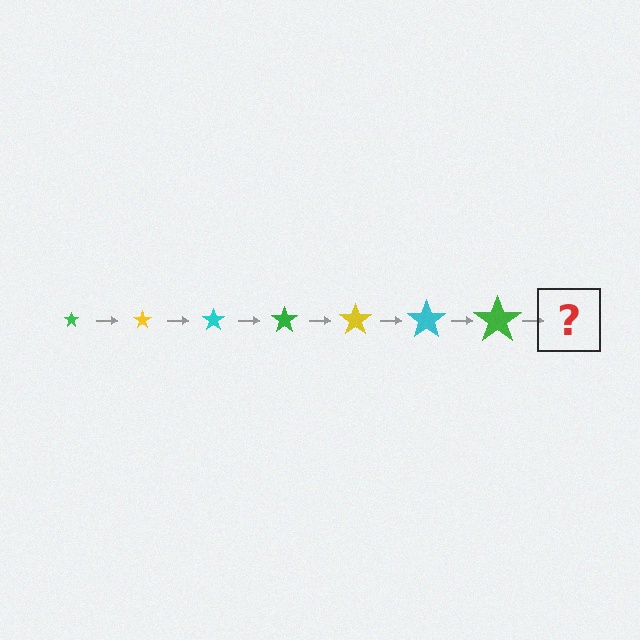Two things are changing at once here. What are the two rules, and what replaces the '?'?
The two rules are that the star grows larger each step and the color cycles through green, yellow, and cyan. The '?' should be a yellow star, larger than the previous one.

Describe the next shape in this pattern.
It should be a yellow star, larger than the previous one.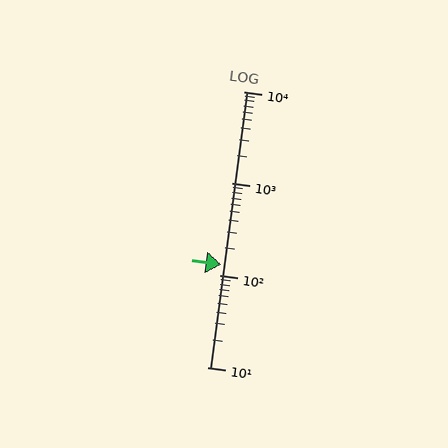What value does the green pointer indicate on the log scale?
The pointer indicates approximately 130.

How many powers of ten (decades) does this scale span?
The scale spans 3 decades, from 10 to 10000.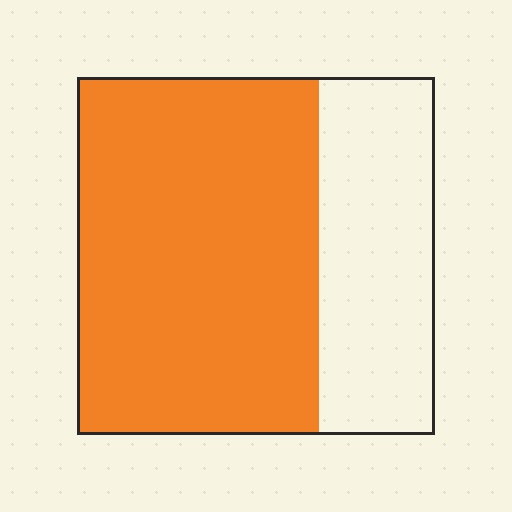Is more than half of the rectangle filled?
Yes.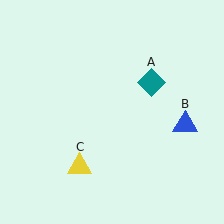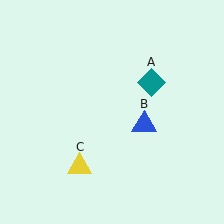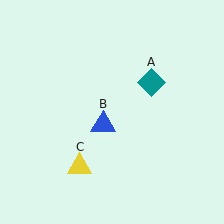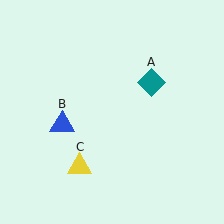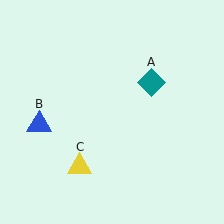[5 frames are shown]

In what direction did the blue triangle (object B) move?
The blue triangle (object B) moved left.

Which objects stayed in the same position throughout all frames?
Teal diamond (object A) and yellow triangle (object C) remained stationary.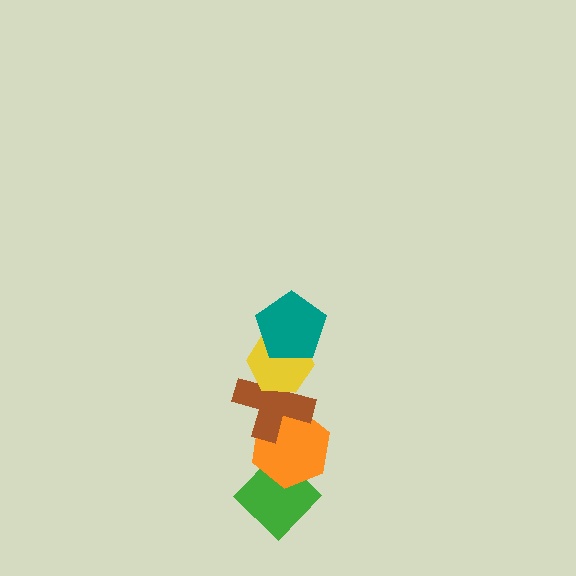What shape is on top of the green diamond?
The orange hexagon is on top of the green diamond.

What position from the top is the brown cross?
The brown cross is 3rd from the top.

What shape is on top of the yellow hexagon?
The teal pentagon is on top of the yellow hexagon.